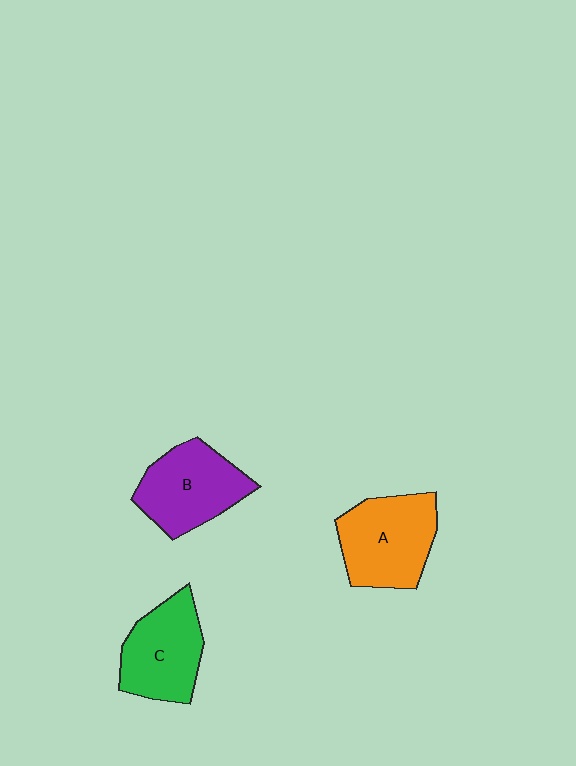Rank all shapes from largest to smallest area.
From largest to smallest: A (orange), B (purple), C (green).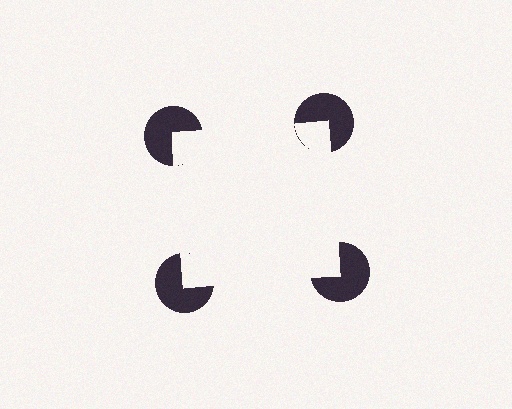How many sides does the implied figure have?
4 sides.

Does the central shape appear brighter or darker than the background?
It typically appears slightly brighter than the background, even though no actual brightness change is drawn.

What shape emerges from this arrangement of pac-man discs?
An illusory square — its edges are inferred from the aligned wedge cuts in the pac-man discs, not physically drawn.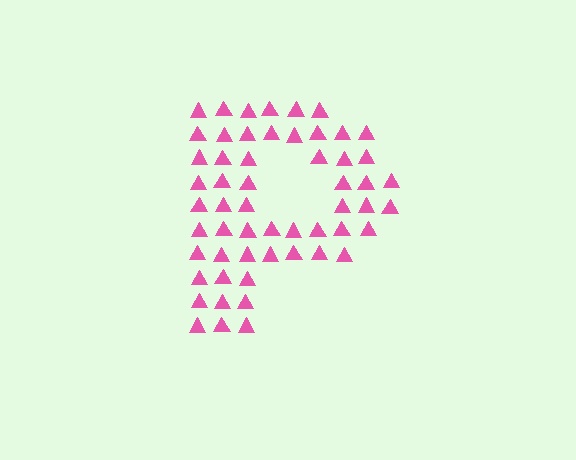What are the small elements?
The small elements are triangles.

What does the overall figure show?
The overall figure shows the letter P.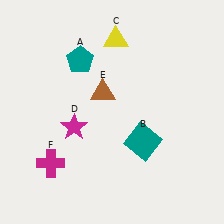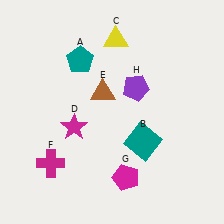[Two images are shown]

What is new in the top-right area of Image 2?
A purple pentagon (H) was added in the top-right area of Image 2.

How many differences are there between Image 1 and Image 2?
There are 2 differences between the two images.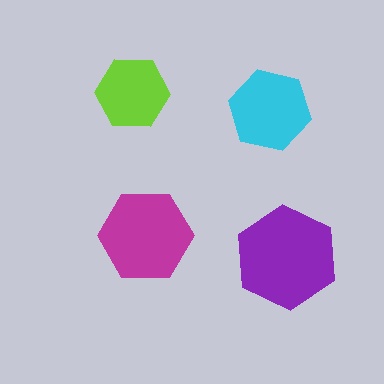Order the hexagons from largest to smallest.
the purple one, the magenta one, the cyan one, the lime one.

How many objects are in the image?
There are 4 objects in the image.